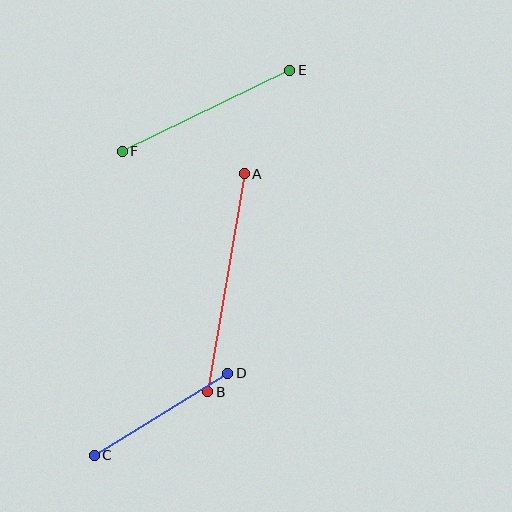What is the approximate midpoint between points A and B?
The midpoint is at approximately (226, 283) pixels.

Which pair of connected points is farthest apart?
Points A and B are farthest apart.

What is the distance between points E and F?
The distance is approximately 186 pixels.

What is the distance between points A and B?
The distance is approximately 221 pixels.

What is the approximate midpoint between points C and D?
The midpoint is at approximately (161, 414) pixels.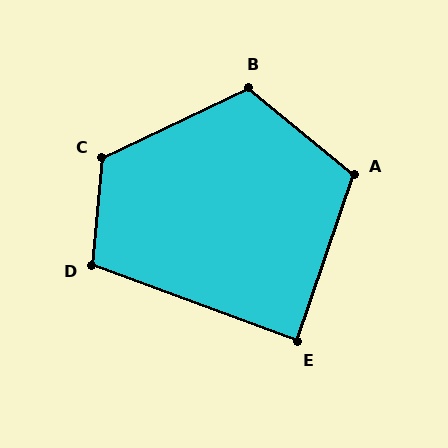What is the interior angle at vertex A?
Approximately 111 degrees (obtuse).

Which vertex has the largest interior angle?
C, at approximately 121 degrees.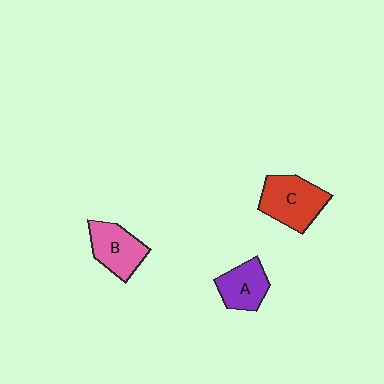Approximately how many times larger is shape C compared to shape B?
Approximately 1.2 times.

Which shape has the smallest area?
Shape A (purple).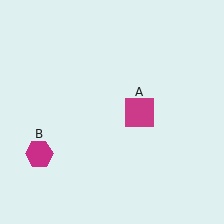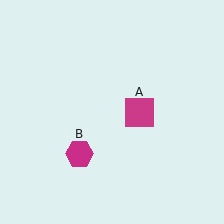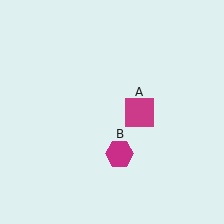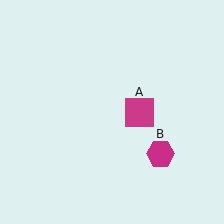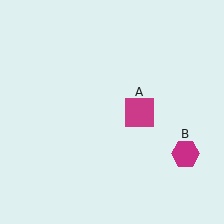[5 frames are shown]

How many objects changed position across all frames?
1 object changed position: magenta hexagon (object B).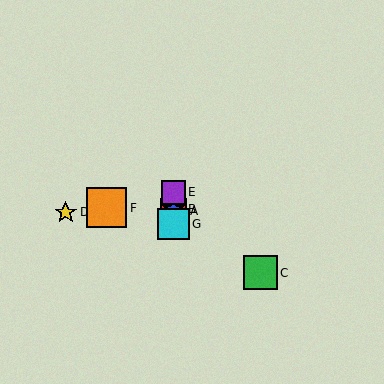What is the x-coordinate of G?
Object G is at x≈174.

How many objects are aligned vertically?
4 objects (A, B, E, G) are aligned vertically.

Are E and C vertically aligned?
No, E is at x≈174 and C is at x≈260.